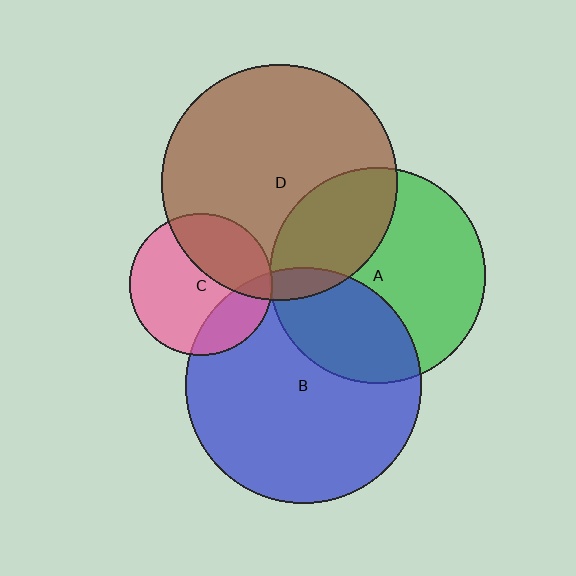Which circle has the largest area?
Circle D (brown).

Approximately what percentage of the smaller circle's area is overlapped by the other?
Approximately 35%.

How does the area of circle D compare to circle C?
Approximately 2.7 times.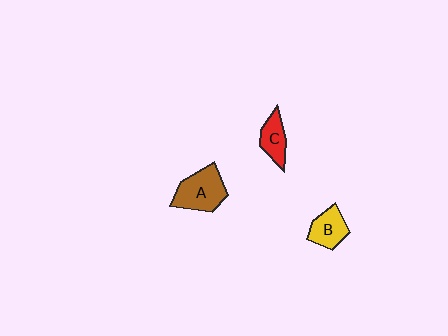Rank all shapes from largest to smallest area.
From largest to smallest: A (brown), B (yellow), C (red).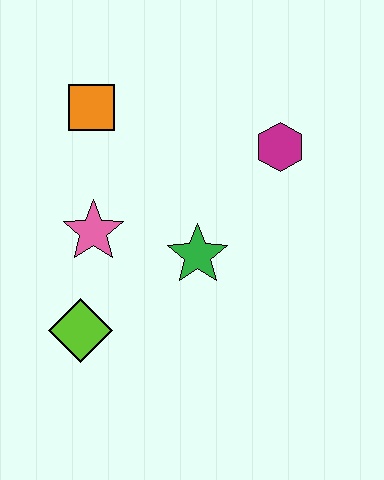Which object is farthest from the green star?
The orange square is farthest from the green star.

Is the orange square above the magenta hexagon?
Yes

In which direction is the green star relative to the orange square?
The green star is below the orange square.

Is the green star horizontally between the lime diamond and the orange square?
No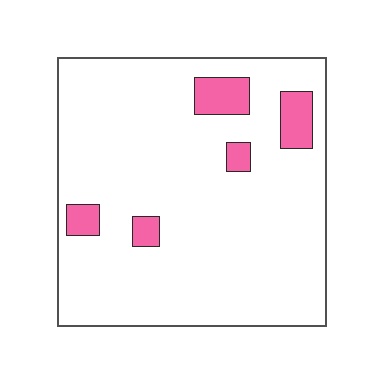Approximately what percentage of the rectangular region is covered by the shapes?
Approximately 10%.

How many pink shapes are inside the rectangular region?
5.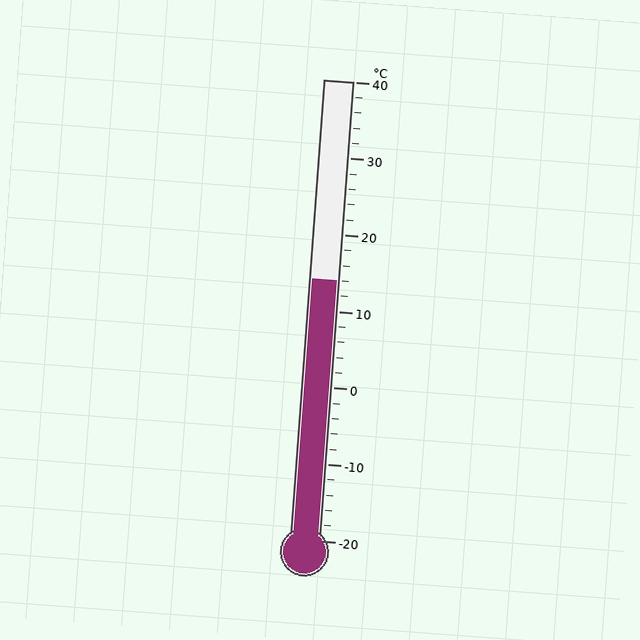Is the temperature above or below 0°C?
The temperature is above 0°C.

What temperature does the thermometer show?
The thermometer shows approximately 14°C.